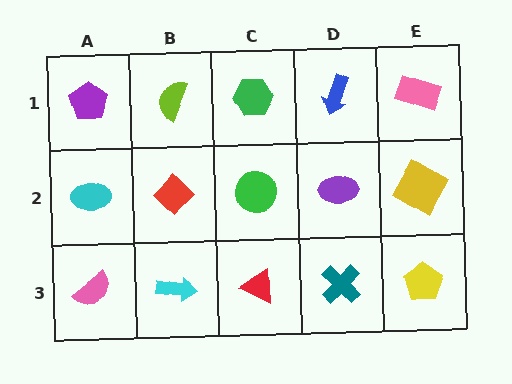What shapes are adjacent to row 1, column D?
A purple ellipse (row 2, column D), a green hexagon (row 1, column C), a pink rectangle (row 1, column E).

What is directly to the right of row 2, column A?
A red diamond.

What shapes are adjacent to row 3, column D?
A purple ellipse (row 2, column D), a red triangle (row 3, column C), a yellow pentagon (row 3, column E).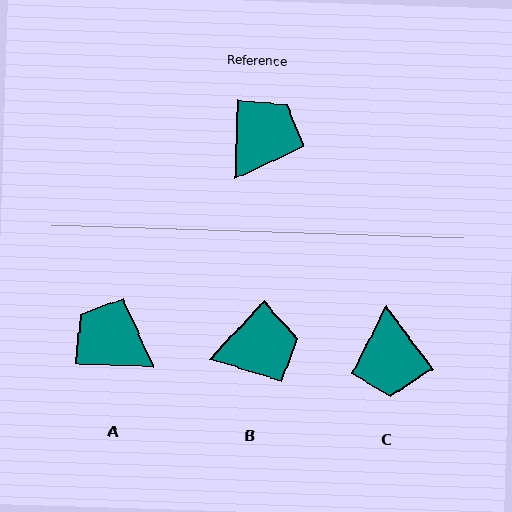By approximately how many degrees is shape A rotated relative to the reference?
Approximately 90 degrees counter-clockwise.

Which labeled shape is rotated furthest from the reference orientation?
C, about 142 degrees away.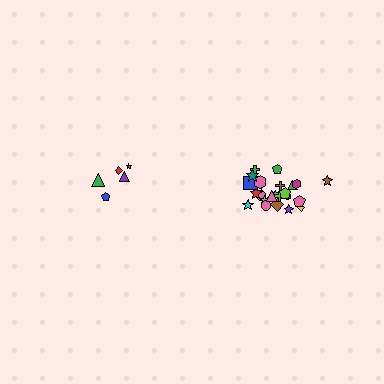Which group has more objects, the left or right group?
The right group.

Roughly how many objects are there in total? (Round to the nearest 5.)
Roughly 30 objects in total.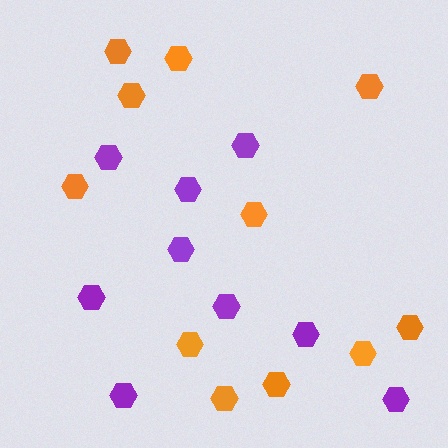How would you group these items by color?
There are 2 groups: one group of orange hexagons (11) and one group of purple hexagons (9).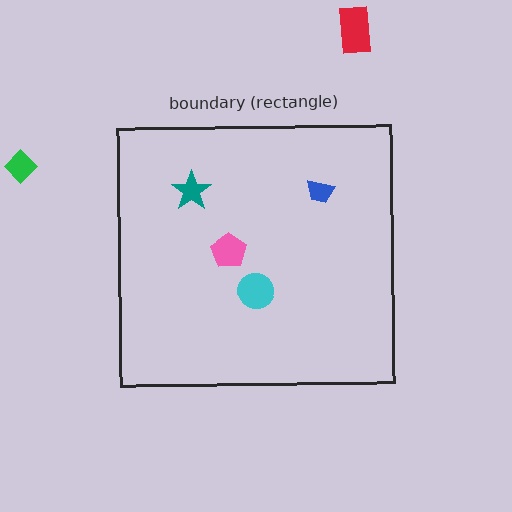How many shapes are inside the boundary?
4 inside, 2 outside.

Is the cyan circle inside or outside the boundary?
Inside.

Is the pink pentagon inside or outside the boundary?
Inside.